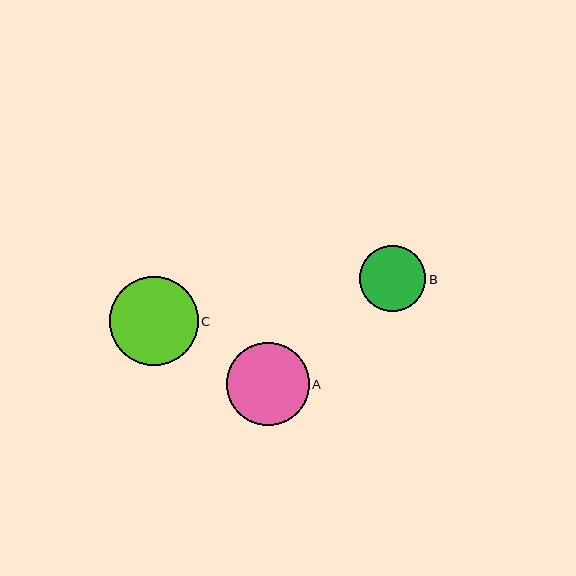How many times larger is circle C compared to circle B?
Circle C is approximately 1.3 times the size of circle B.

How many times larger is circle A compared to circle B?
Circle A is approximately 1.3 times the size of circle B.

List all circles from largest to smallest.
From largest to smallest: C, A, B.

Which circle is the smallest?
Circle B is the smallest with a size of approximately 66 pixels.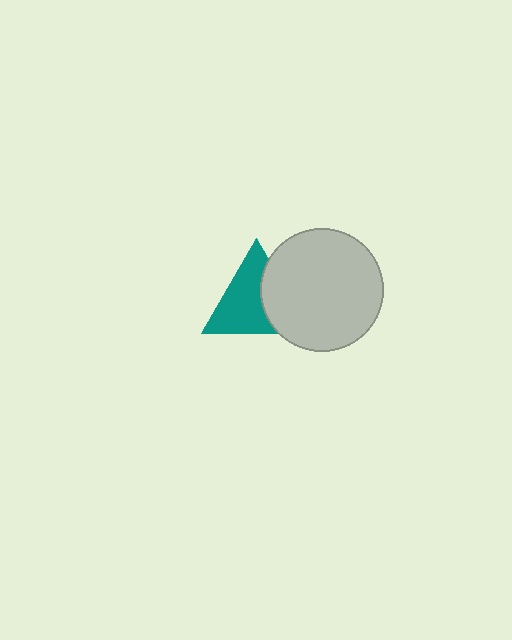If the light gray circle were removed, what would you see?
You would see the complete teal triangle.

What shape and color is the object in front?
The object in front is a light gray circle.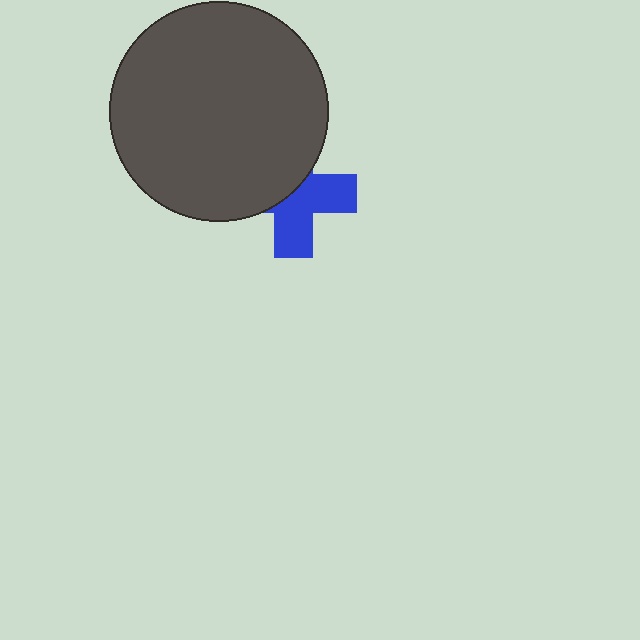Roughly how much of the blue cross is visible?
About half of it is visible (roughly 52%).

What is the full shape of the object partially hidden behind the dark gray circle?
The partially hidden object is a blue cross.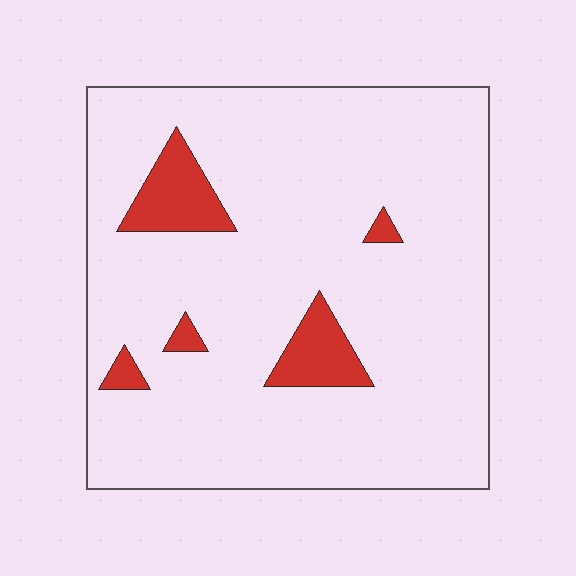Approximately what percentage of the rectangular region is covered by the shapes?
Approximately 10%.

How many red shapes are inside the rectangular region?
5.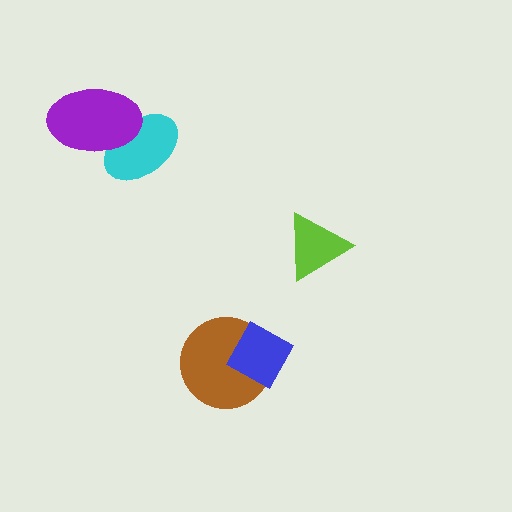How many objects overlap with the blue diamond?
1 object overlaps with the blue diamond.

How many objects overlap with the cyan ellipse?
1 object overlaps with the cyan ellipse.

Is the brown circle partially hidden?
Yes, it is partially covered by another shape.